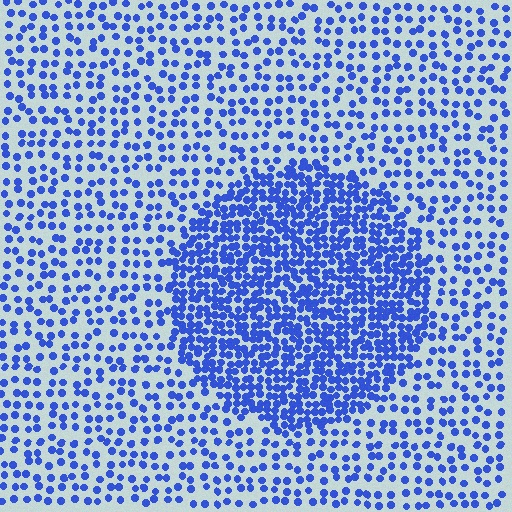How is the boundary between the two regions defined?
The boundary is defined by a change in element density (approximately 2.3x ratio). All elements are the same color, size, and shape.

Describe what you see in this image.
The image contains small blue elements arranged at two different densities. A circle-shaped region is visible where the elements are more densely packed than the surrounding area.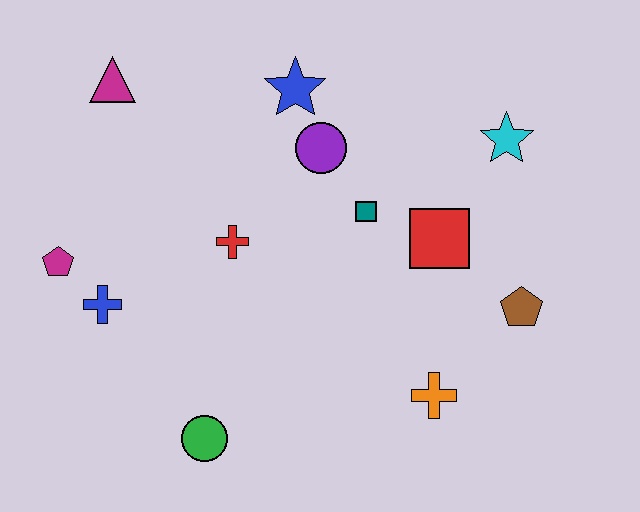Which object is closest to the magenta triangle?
The blue star is closest to the magenta triangle.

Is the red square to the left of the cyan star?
Yes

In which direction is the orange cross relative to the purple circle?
The orange cross is below the purple circle.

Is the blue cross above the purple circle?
No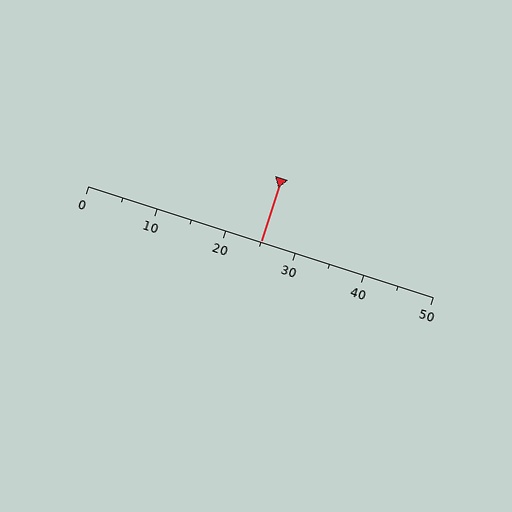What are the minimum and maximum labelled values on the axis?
The axis runs from 0 to 50.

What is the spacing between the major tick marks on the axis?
The major ticks are spaced 10 apart.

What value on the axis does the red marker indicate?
The marker indicates approximately 25.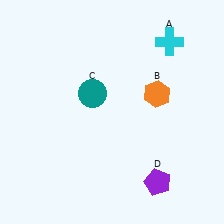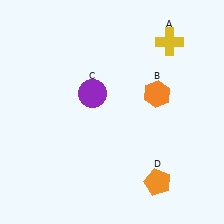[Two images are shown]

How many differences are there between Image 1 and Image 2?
There are 3 differences between the two images.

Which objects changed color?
A changed from cyan to yellow. C changed from teal to purple. D changed from purple to orange.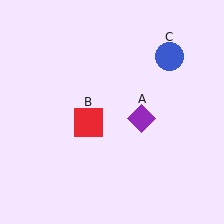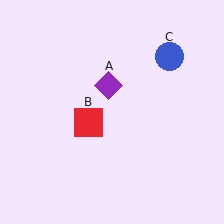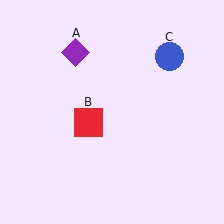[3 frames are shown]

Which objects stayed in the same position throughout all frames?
Red square (object B) and blue circle (object C) remained stationary.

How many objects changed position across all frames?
1 object changed position: purple diamond (object A).